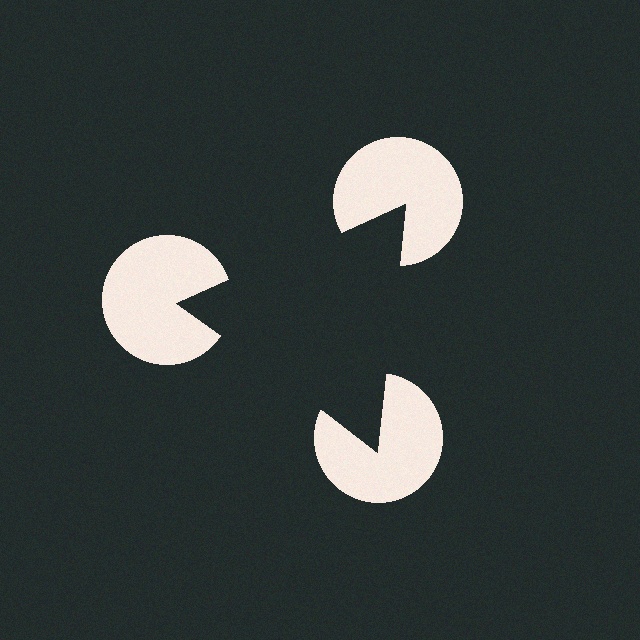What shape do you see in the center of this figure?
An illusory triangle — its edges are inferred from the aligned wedge cuts in the pac-man discs, not physically drawn.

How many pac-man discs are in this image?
There are 3 — one at each vertex of the illusory triangle.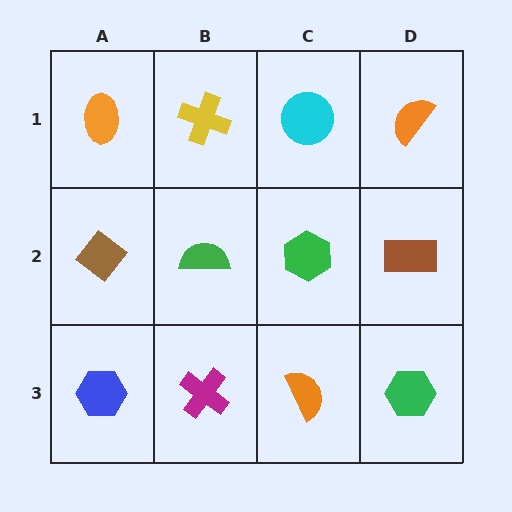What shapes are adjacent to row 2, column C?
A cyan circle (row 1, column C), an orange semicircle (row 3, column C), a green semicircle (row 2, column B), a brown rectangle (row 2, column D).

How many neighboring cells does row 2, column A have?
3.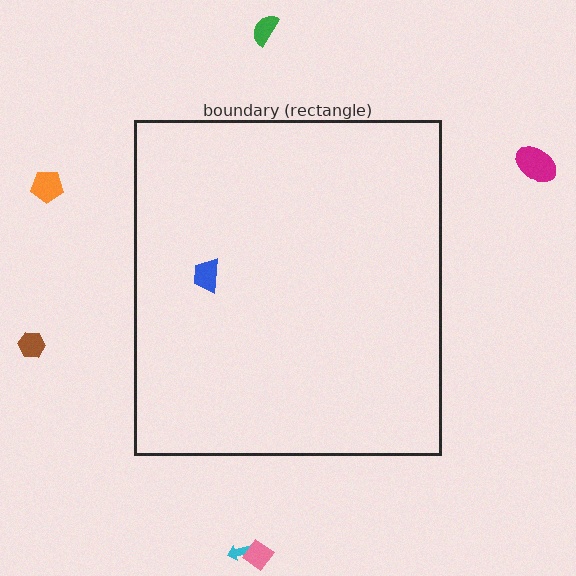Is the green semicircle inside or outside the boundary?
Outside.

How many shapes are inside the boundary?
1 inside, 6 outside.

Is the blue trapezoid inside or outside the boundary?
Inside.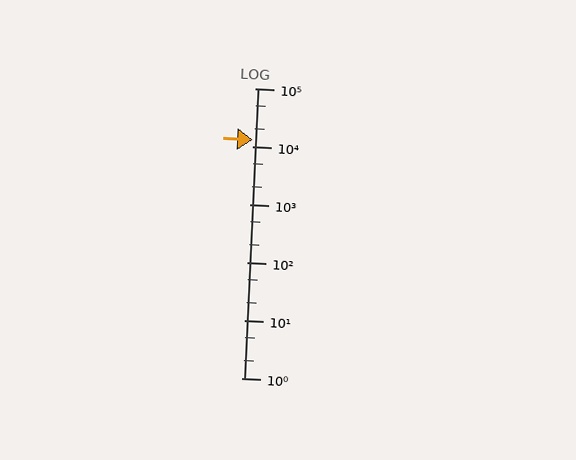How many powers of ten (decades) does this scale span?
The scale spans 5 decades, from 1 to 100000.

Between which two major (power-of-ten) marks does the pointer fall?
The pointer is between 10000 and 100000.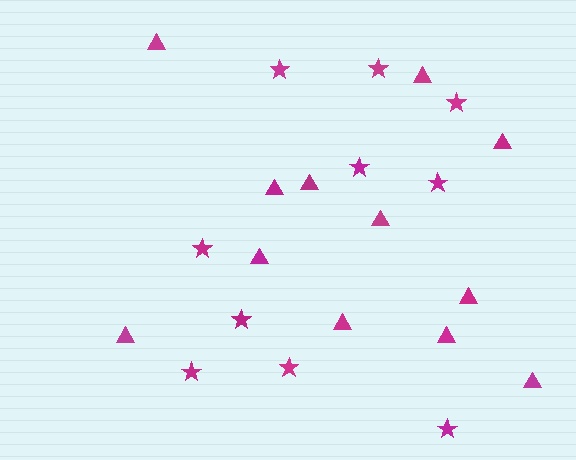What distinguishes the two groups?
There are 2 groups: one group of stars (10) and one group of triangles (12).